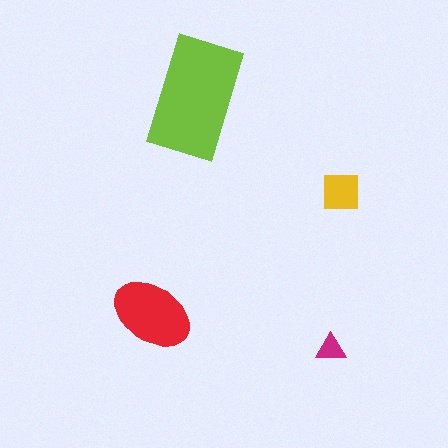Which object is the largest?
The lime rectangle.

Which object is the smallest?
The magenta triangle.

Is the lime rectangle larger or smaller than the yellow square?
Larger.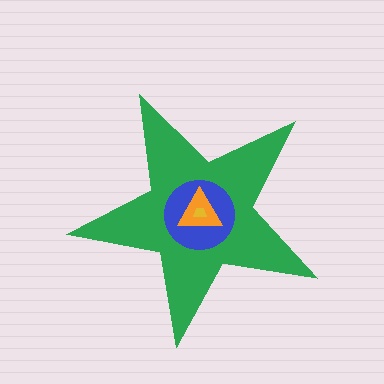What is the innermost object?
The yellow trapezoid.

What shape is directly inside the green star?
The blue circle.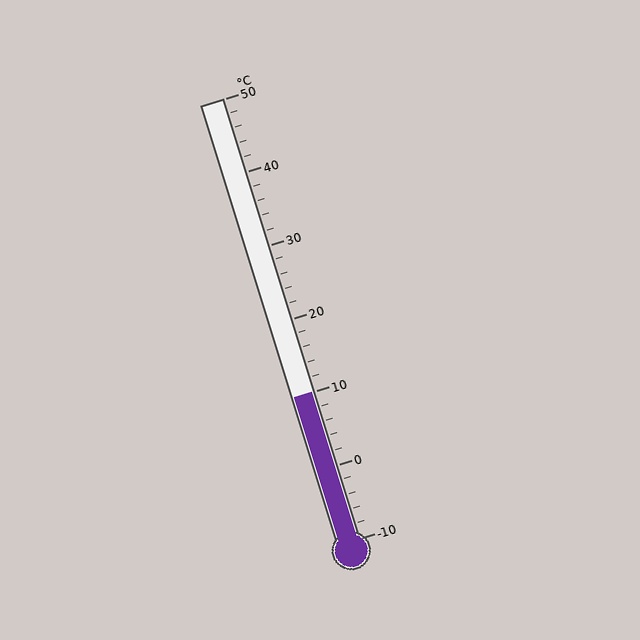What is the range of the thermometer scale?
The thermometer scale ranges from -10°C to 50°C.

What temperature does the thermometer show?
The thermometer shows approximately 10°C.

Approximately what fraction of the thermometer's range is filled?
The thermometer is filled to approximately 35% of its range.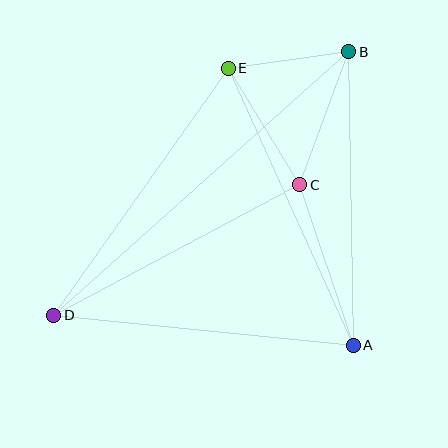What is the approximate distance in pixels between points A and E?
The distance between A and E is approximately 304 pixels.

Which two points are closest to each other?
Points B and E are closest to each other.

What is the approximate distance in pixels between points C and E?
The distance between C and E is approximately 137 pixels.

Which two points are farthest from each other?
Points B and D are farthest from each other.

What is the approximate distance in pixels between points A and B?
The distance between A and B is approximately 294 pixels.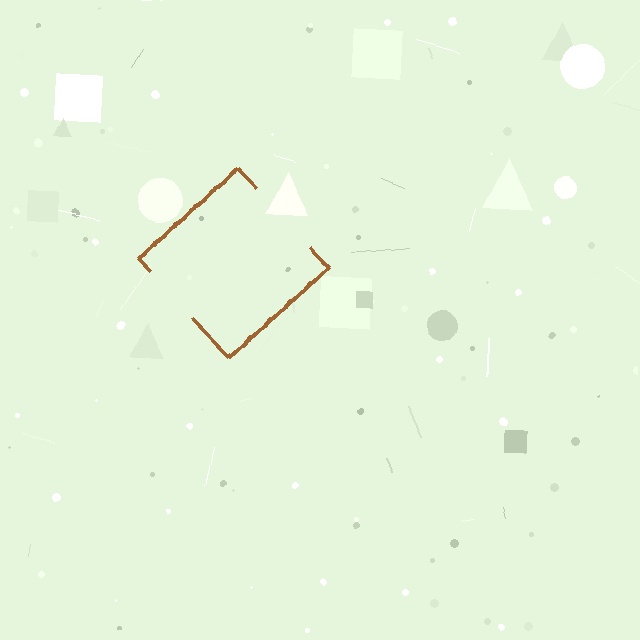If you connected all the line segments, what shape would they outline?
They would outline a diamond.